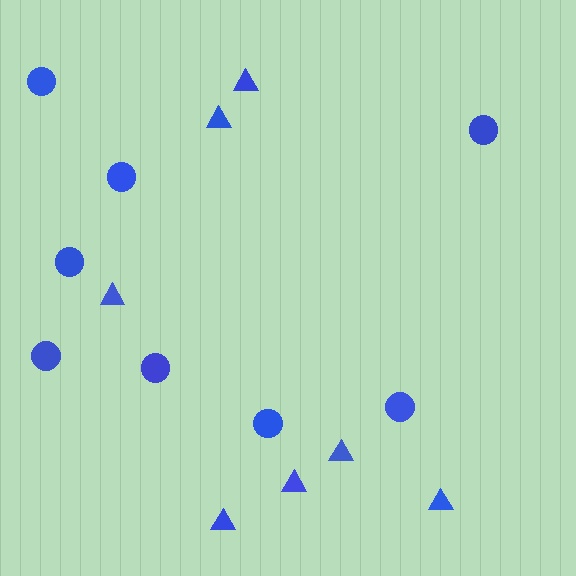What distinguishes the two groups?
There are 2 groups: one group of triangles (7) and one group of circles (8).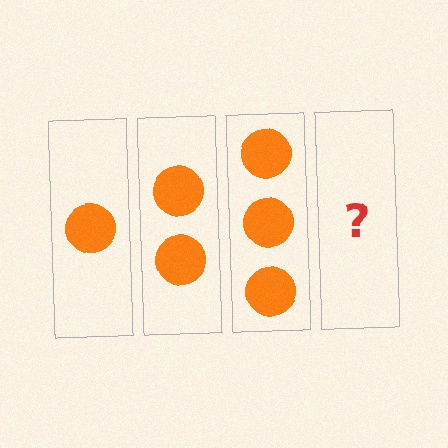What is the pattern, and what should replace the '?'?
The pattern is that each step adds one more circle. The '?' should be 4 circles.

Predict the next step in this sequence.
The next step is 4 circles.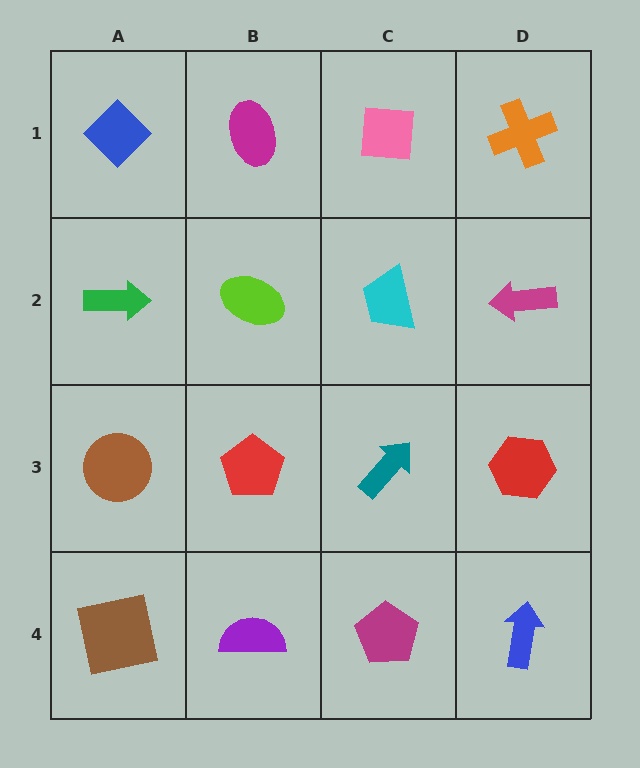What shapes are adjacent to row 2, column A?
A blue diamond (row 1, column A), a brown circle (row 3, column A), a lime ellipse (row 2, column B).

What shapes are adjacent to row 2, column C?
A pink square (row 1, column C), a teal arrow (row 3, column C), a lime ellipse (row 2, column B), a magenta arrow (row 2, column D).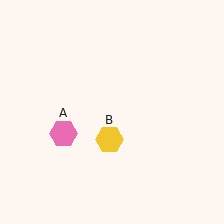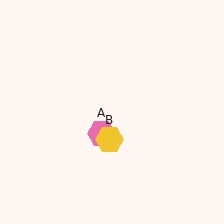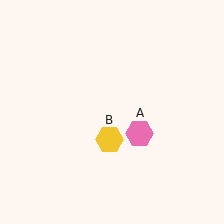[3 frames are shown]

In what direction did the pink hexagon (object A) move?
The pink hexagon (object A) moved right.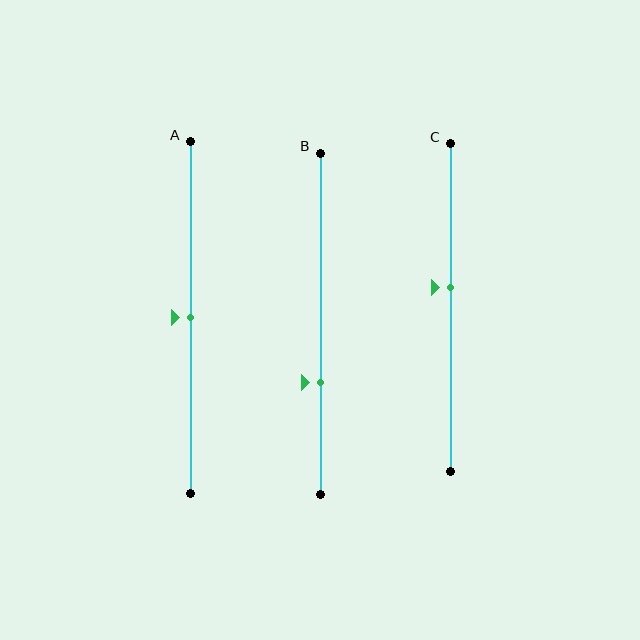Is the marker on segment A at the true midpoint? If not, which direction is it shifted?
Yes, the marker on segment A is at the true midpoint.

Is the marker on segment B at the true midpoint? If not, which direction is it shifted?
No, the marker on segment B is shifted downward by about 17% of the segment length.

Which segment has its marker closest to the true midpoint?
Segment A has its marker closest to the true midpoint.